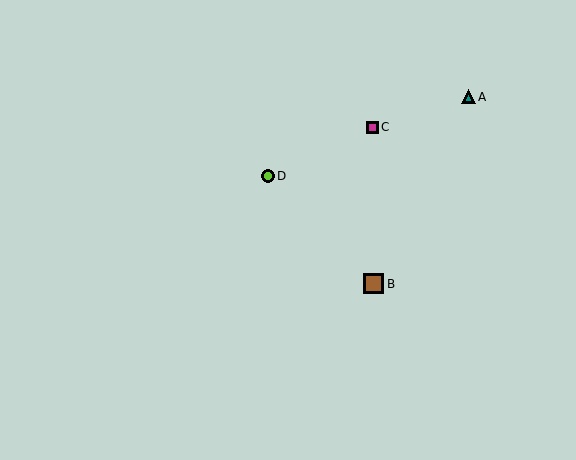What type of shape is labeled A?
Shape A is a teal triangle.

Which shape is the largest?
The brown square (labeled B) is the largest.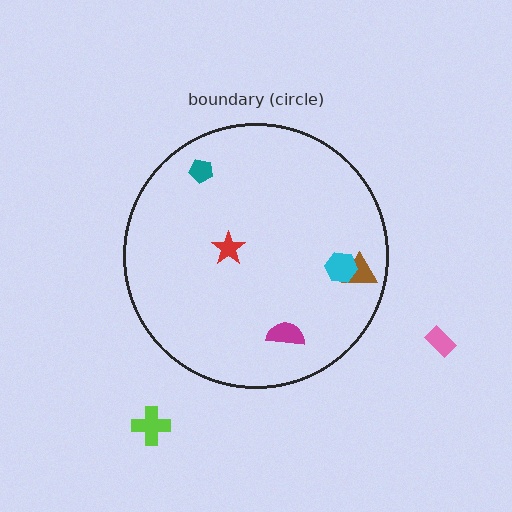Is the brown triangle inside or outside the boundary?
Inside.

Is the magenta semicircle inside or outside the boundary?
Inside.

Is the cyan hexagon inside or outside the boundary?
Inside.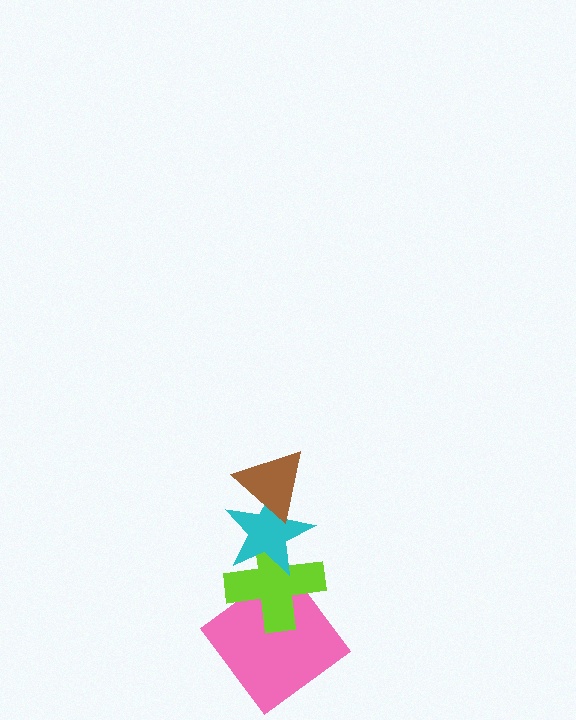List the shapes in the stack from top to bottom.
From top to bottom: the brown triangle, the cyan star, the lime cross, the pink diamond.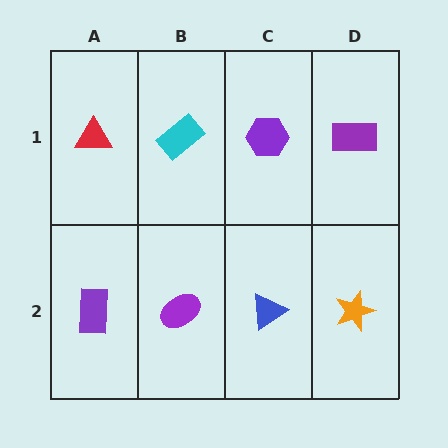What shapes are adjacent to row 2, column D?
A purple rectangle (row 1, column D), a blue triangle (row 2, column C).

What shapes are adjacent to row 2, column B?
A cyan rectangle (row 1, column B), a purple rectangle (row 2, column A), a blue triangle (row 2, column C).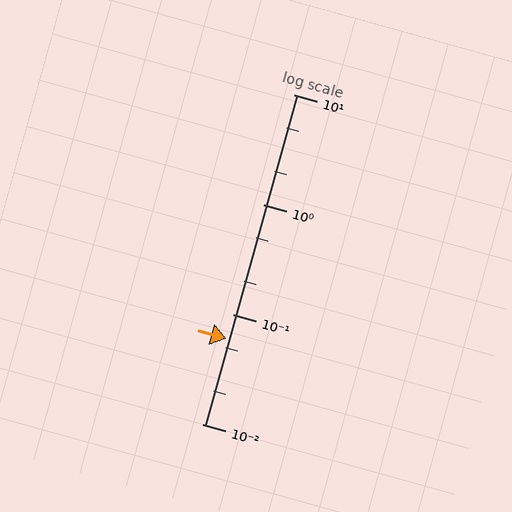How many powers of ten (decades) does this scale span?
The scale spans 3 decades, from 0.01 to 10.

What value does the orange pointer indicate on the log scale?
The pointer indicates approximately 0.06.